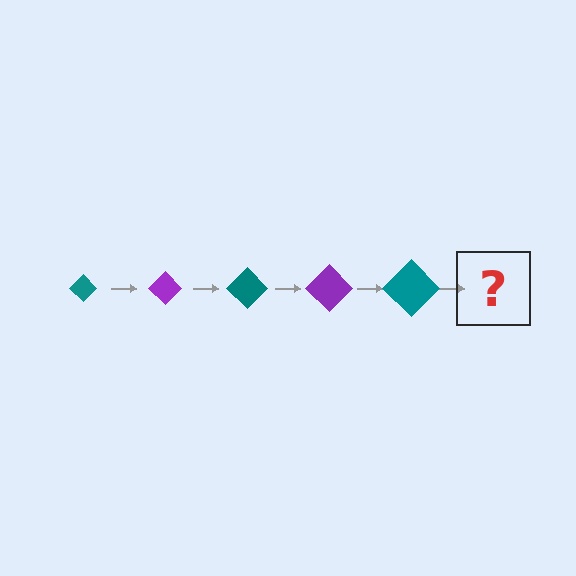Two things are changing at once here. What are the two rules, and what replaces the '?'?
The two rules are that the diamond grows larger each step and the color cycles through teal and purple. The '?' should be a purple diamond, larger than the previous one.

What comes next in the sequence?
The next element should be a purple diamond, larger than the previous one.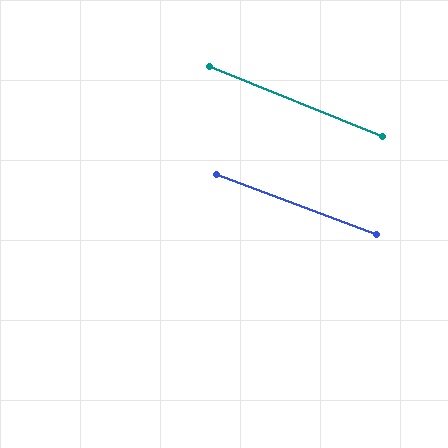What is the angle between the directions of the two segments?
Approximately 1 degree.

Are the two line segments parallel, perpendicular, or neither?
Parallel — their directions differ by only 1.3°.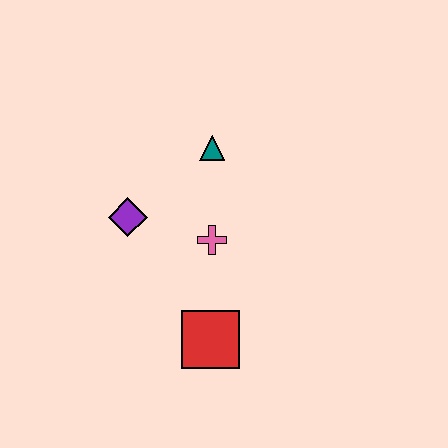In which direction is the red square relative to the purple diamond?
The red square is below the purple diamond.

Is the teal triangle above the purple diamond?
Yes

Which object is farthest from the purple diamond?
The red square is farthest from the purple diamond.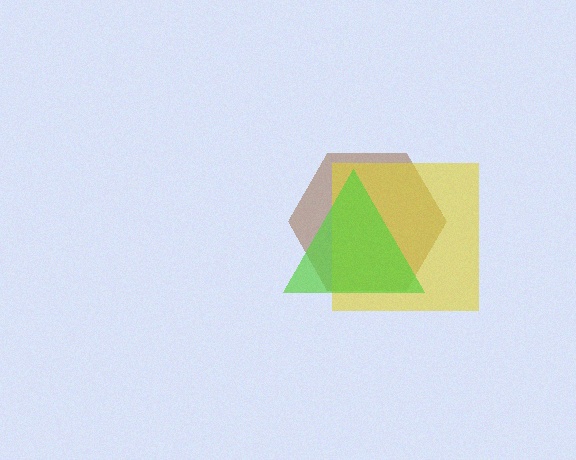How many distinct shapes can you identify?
There are 3 distinct shapes: a brown hexagon, a yellow square, a lime triangle.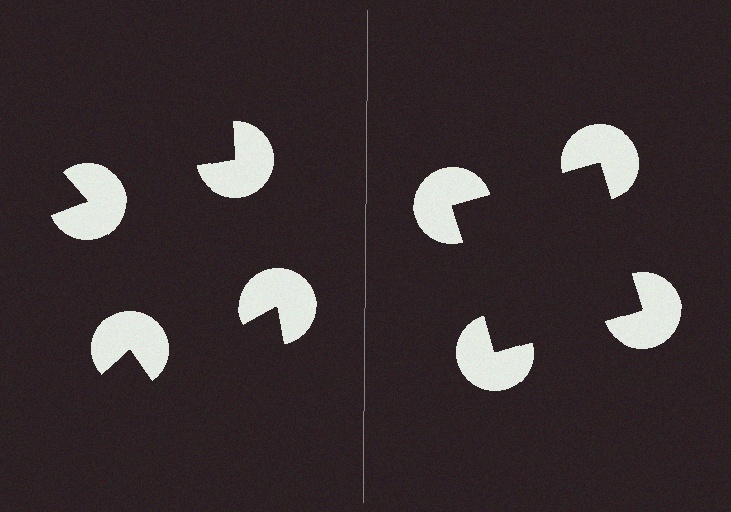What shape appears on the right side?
An illusory square.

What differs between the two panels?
The pac-man discs are positioned identically on both sides; only the wedge orientations differ. On the right they align to a square; on the left they are misaligned.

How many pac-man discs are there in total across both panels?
8 — 4 on each side.